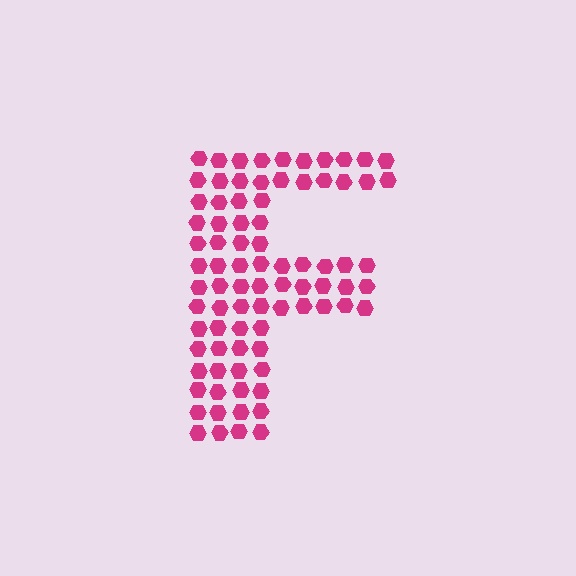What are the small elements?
The small elements are hexagons.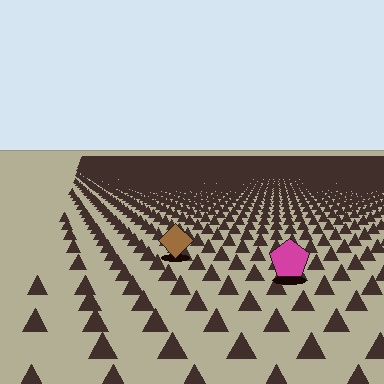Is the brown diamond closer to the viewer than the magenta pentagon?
No. The magenta pentagon is closer — you can tell from the texture gradient: the ground texture is coarser near it.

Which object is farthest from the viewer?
The brown diamond is farthest from the viewer. It appears smaller and the ground texture around it is denser.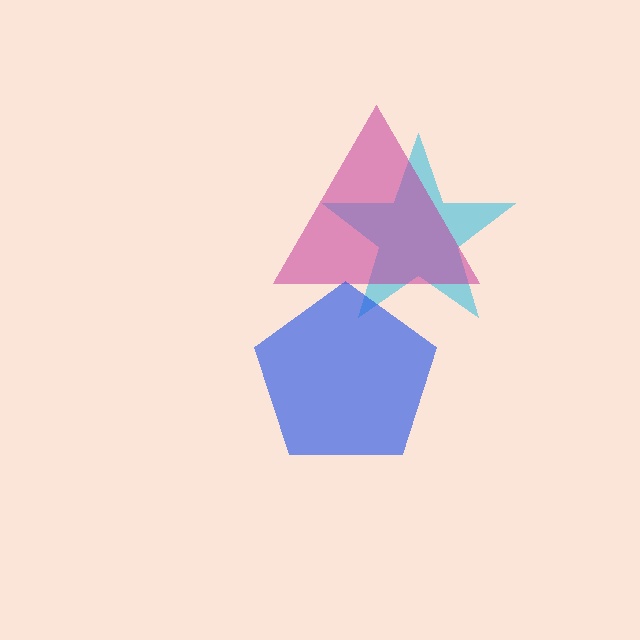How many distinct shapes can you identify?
There are 3 distinct shapes: a cyan star, a magenta triangle, a blue pentagon.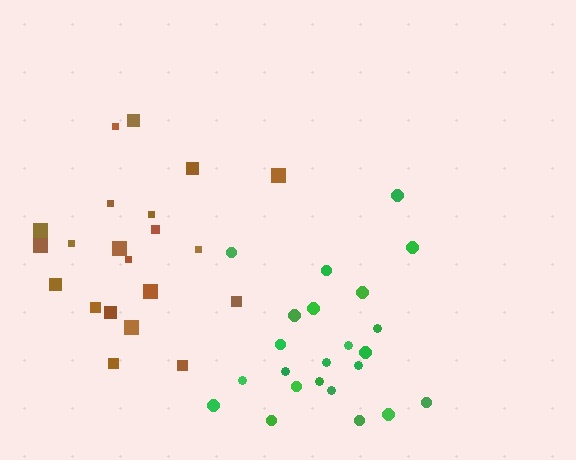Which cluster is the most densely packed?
Green.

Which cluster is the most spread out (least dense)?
Brown.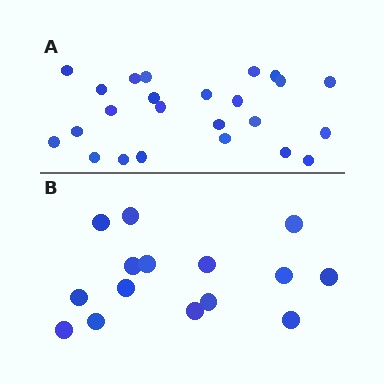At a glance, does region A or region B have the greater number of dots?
Region A (the top region) has more dots.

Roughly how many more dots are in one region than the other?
Region A has roughly 8 or so more dots than region B.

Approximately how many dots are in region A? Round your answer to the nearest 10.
About 20 dots. (The exact count is 24, which rounds to 20.)